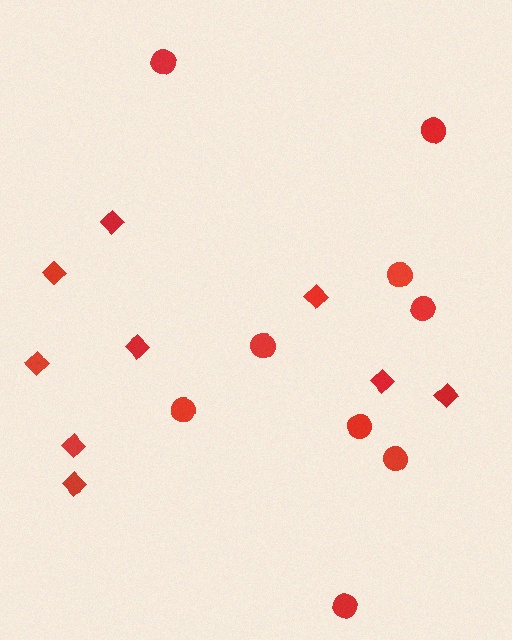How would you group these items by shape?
There are 2 groups: one group of circles (9) and one group of diamonds (9).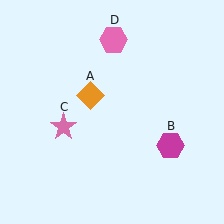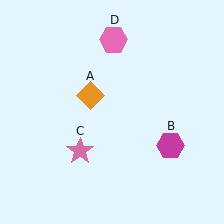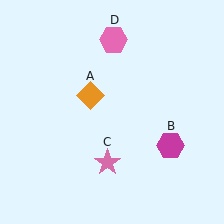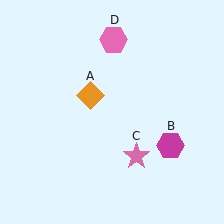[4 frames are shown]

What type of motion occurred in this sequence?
The pink star (object C) rotated counterclockwise around the center of the scene.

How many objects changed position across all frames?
1 object changed position: pink star (object C).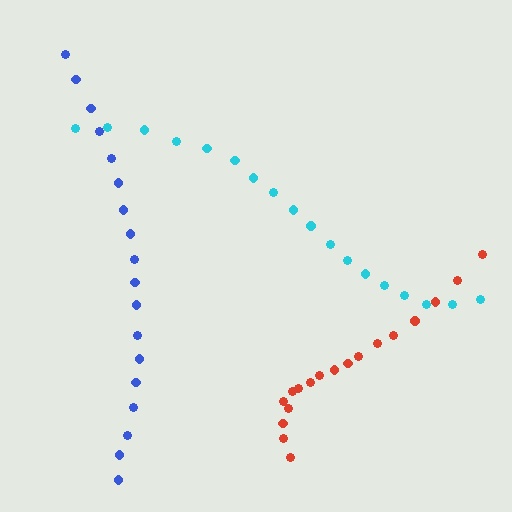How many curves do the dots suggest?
There are 3 distinct paths.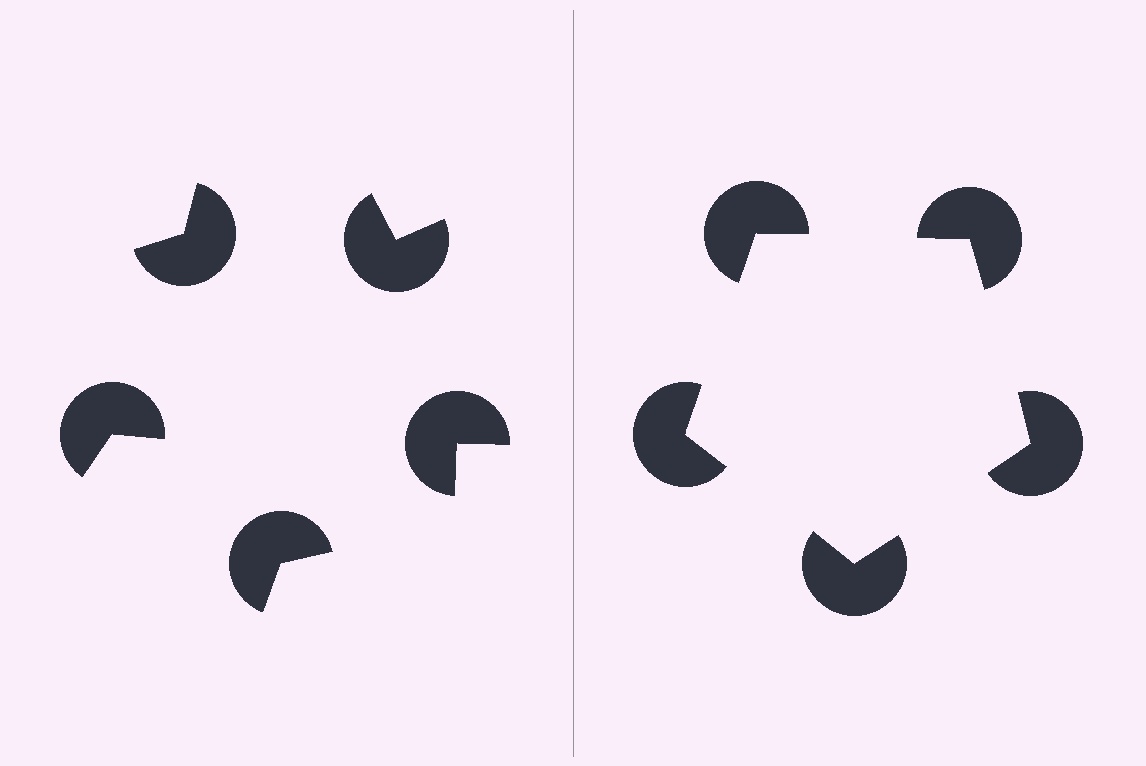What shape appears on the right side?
An illusory pentagon.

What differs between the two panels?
The pac-man discs are positioned identically on both sides; only the wedge orientations differ. On the right they align to a pentagon; on the left they are misaligned.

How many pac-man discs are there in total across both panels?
10 — 5 on each side.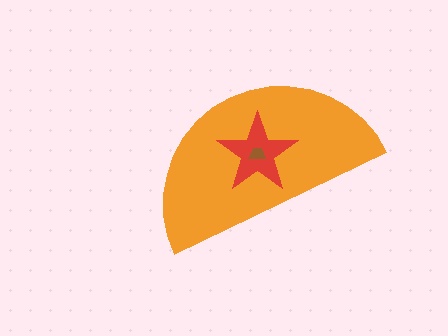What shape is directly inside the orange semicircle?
The red star.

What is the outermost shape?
The orange semicircle.